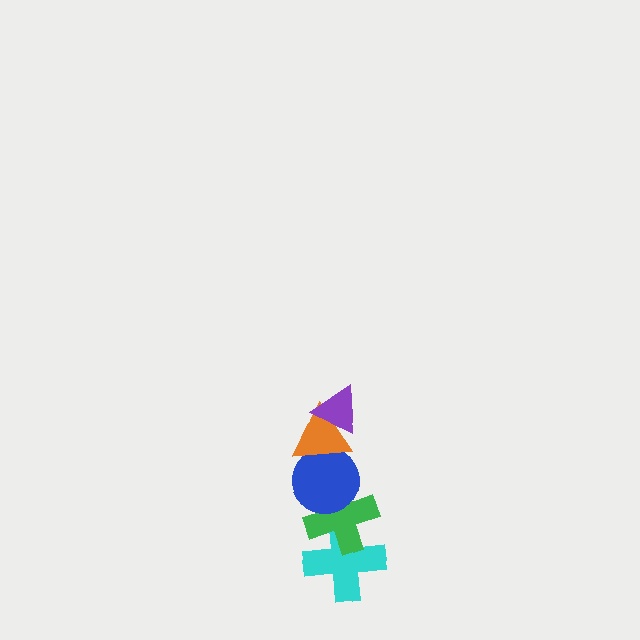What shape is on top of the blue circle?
The orange triangle is on top of the blue circle.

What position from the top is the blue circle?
The blue circle is 3rd from the top.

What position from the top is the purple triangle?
The purple triangle is 1st from the top.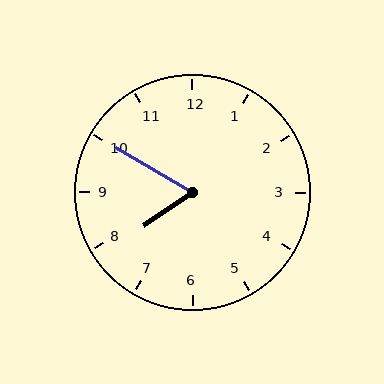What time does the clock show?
7:50.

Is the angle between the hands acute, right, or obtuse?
It is acute.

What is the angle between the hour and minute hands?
Approximately 65 degrees.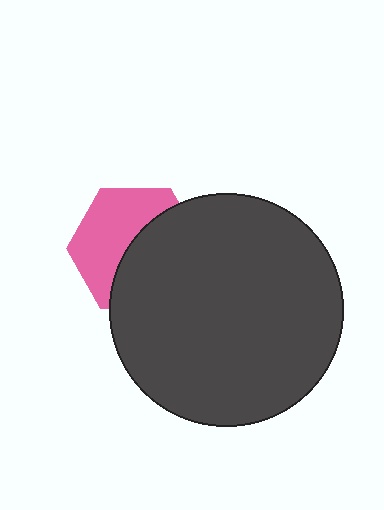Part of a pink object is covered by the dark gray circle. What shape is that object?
It is a hexagon.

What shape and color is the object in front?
The object in front is a dark gray circle.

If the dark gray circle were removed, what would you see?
You would see the complete pink hexagon.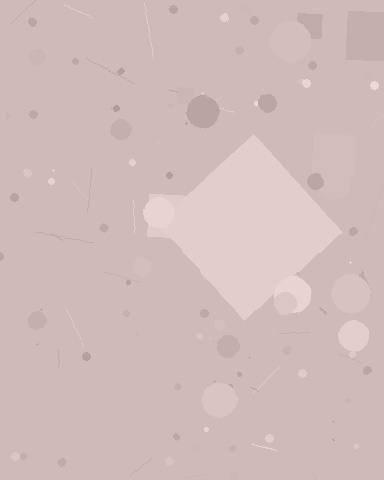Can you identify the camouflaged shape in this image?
The camouflaged shape is a diamond.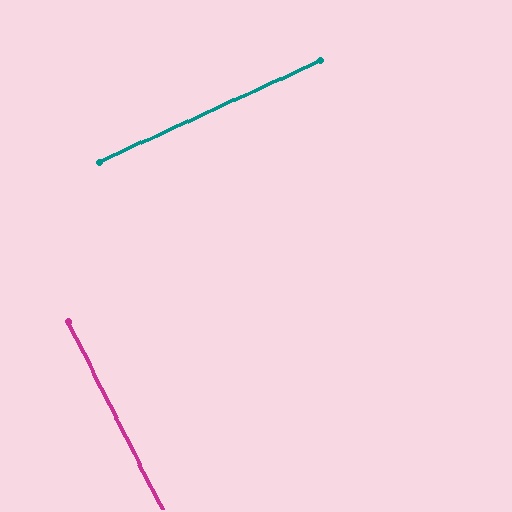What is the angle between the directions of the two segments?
Approximately 88 degrees.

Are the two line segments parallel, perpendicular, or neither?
Perpendicular — they meet at approximately 88°.